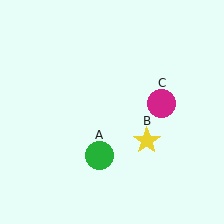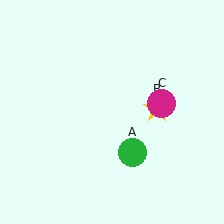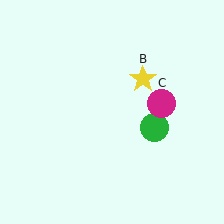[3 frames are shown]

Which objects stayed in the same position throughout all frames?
Magenta circle (object C) remained stationary.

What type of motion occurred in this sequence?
The green circle (object A), yellow star (object B) rotated counterclockwise around the center of the scene.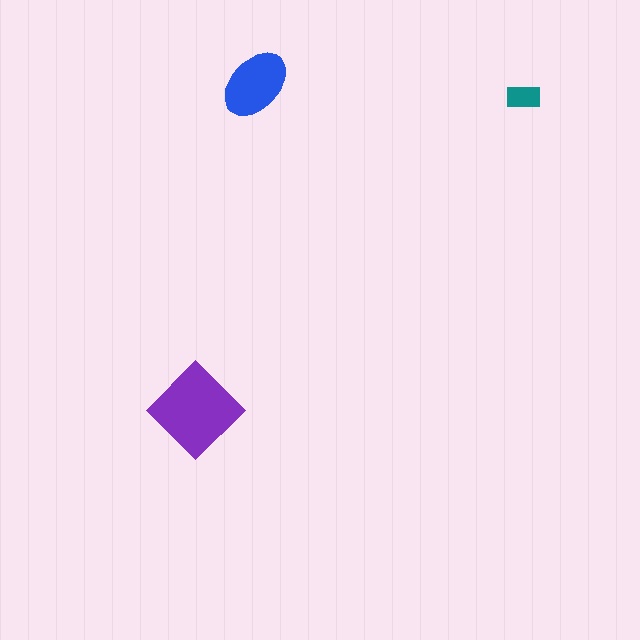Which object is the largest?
The purple diamond.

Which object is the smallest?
The teal rectangle.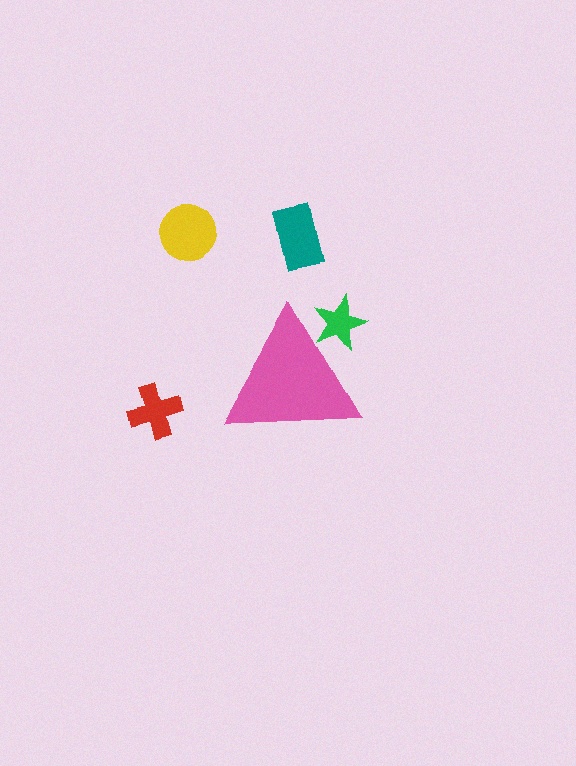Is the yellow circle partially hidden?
No, the yellow circle is fully visible.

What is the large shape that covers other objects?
A pink triangle.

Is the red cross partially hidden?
No, the red cross is fully visible.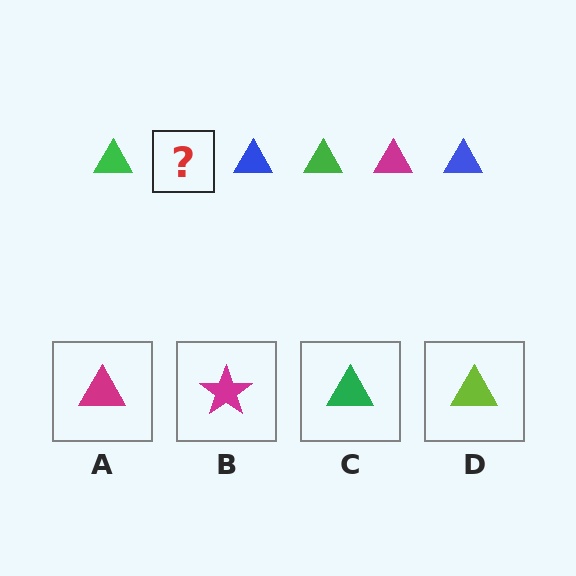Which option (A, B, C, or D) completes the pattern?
A.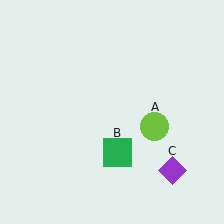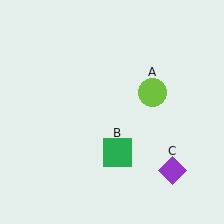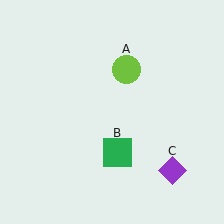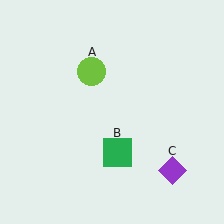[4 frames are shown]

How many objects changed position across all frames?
1 object changed position: lime circle (object A).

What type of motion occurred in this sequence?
The lime circle (object A) rotated counterclockwise around the center of the scene.